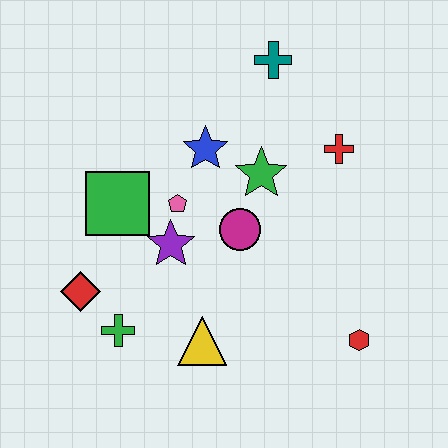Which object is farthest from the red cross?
The red diamond is farthest from the red cross.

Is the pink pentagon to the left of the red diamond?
No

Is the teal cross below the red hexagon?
No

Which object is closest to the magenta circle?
The green star is closest to the magenta circle.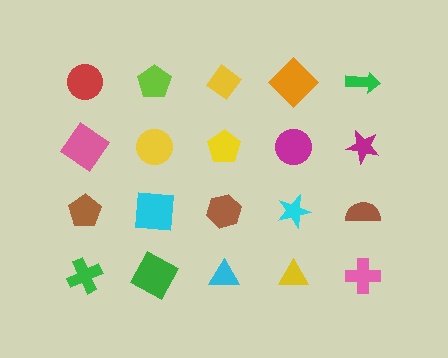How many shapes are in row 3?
5 shapes.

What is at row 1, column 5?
A green arrow.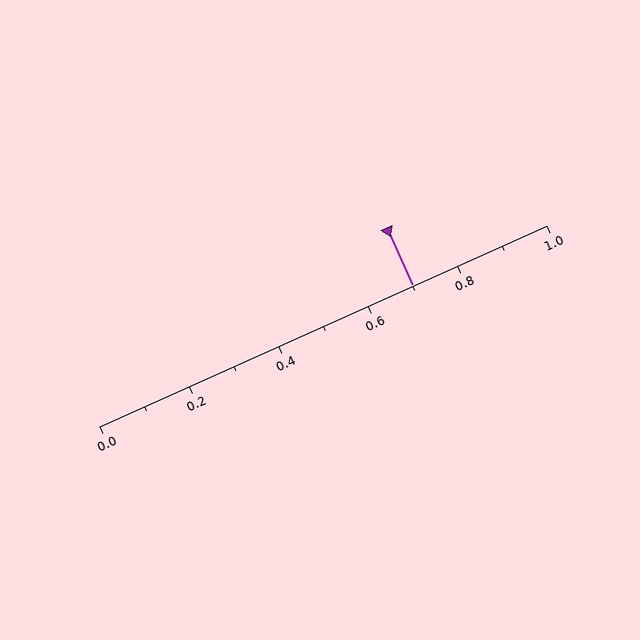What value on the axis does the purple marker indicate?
The marker indicates approximately 0.7.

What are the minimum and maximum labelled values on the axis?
The axis runs from 0.0 to 1.0.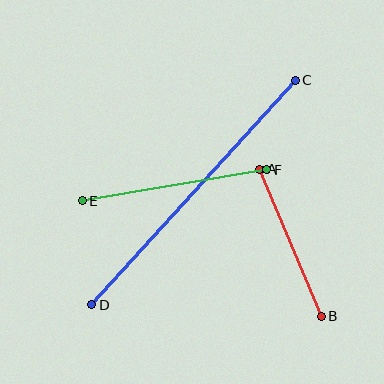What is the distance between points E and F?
The distance is approximately 187 pixels.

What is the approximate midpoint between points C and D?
The midpoint is at approximately (193, 192) pixels.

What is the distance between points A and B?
The distance is approximately 160 pixels.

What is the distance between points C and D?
The distance is approximately 303 pixels.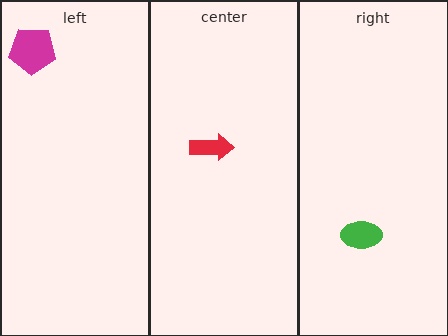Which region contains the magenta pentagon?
The left region.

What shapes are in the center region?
The red arrow.